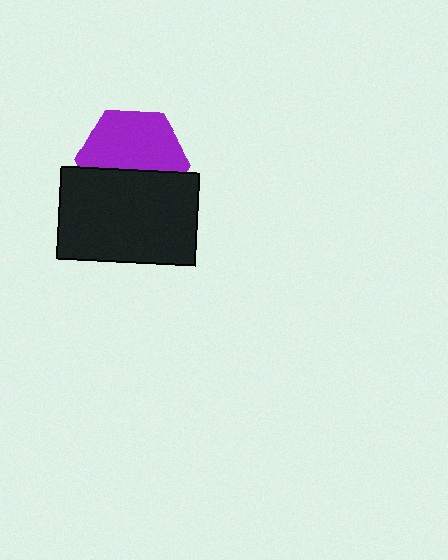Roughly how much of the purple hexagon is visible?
About half of it is visible (roughly 58%).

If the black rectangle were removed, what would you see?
You would see the complete purple hexagon.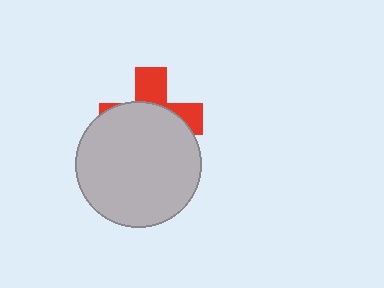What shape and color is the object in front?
The object in front is a light gray circle.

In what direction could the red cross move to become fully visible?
The red cross could move up. That would shift it out from behind the light gray circle entirely.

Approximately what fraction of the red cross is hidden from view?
Roughly 65% of the red cross is hidden behind the light gray circle.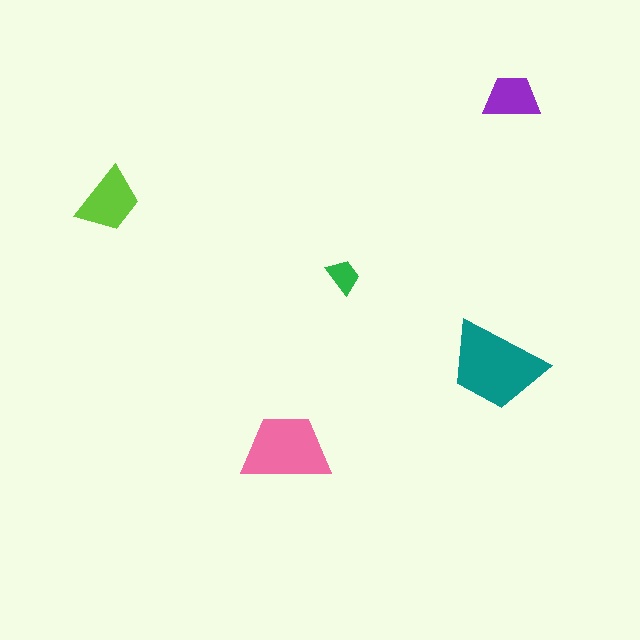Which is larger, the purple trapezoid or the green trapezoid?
The purple one.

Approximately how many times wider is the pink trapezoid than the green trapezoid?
About 2.5 times wider.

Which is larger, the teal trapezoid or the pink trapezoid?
The teal one.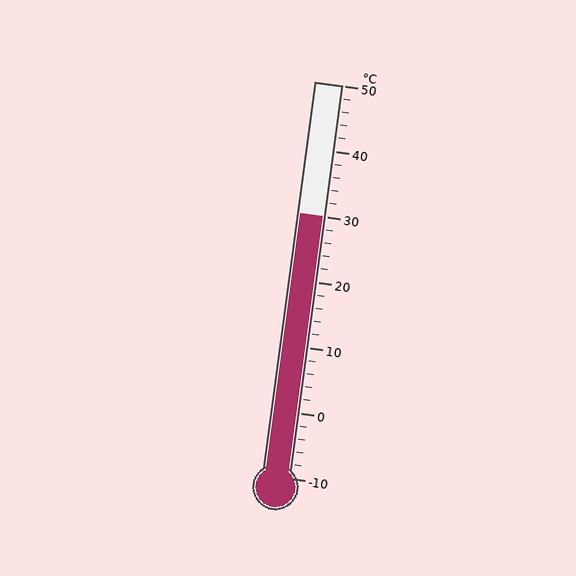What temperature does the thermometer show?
The thermometer shows approximately 30°C.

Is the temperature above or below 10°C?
The temperature is above 10°C.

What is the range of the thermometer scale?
The thermometer scale ranges from -10°C to 50°C.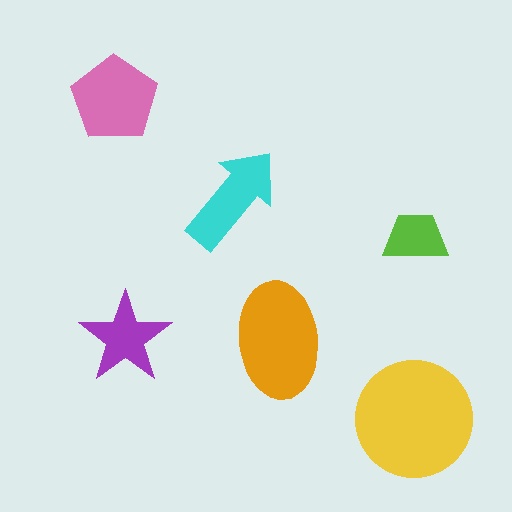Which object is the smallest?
The lime trapezoid.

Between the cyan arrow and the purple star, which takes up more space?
The cyan arrow.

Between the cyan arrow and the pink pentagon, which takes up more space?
The pink pentagon.